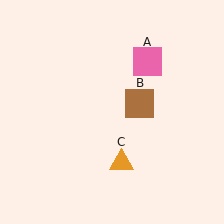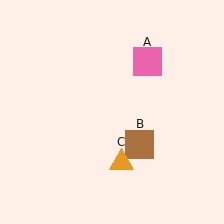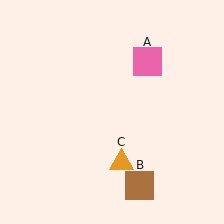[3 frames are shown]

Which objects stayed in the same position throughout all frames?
Pink square (object A) and orange triangle (object C) remained stationary.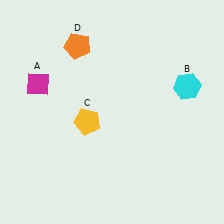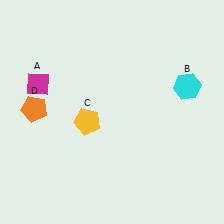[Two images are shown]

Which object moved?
The orange pentagon (D) moved down.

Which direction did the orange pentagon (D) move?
The orange pentagon (D) moved down.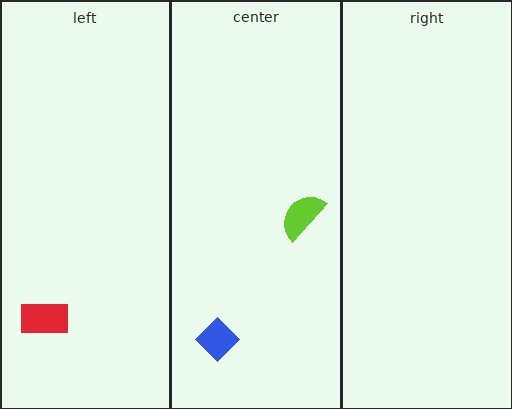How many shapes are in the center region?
2.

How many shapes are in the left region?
1.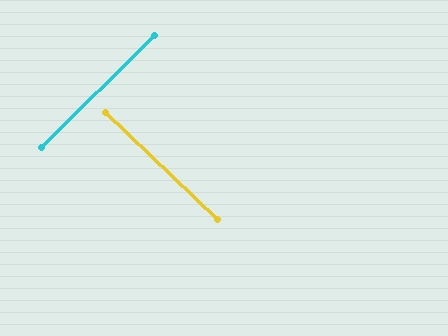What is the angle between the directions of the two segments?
Approximately 88 degrees.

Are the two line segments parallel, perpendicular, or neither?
Perpendicular — they meet at approximately 88°.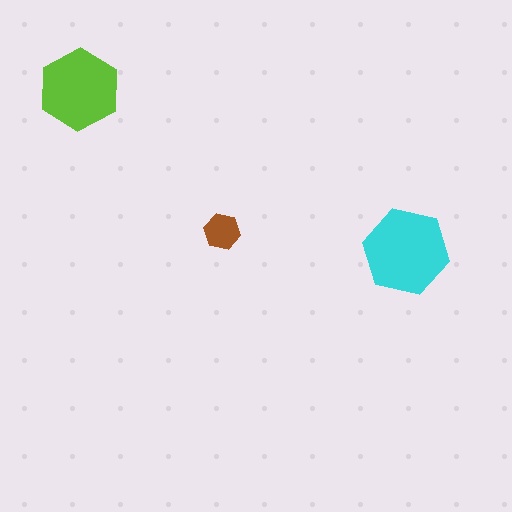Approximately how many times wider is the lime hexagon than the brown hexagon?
About 2 times wider.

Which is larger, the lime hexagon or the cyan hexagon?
The cyan one.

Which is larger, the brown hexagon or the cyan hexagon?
The cyan one.